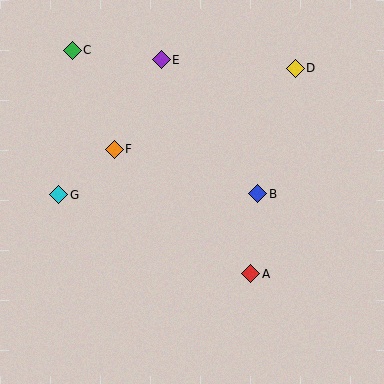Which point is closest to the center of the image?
Point B at (258, 194) is closest to the center.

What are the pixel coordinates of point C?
Point C is at (72, 50).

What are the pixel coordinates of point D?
Point D is at (295, 68).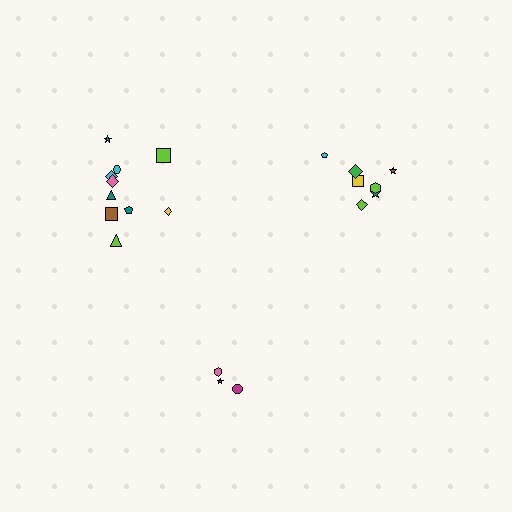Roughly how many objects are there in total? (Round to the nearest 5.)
Roughly 20 objects in total.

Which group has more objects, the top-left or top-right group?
The top-left group.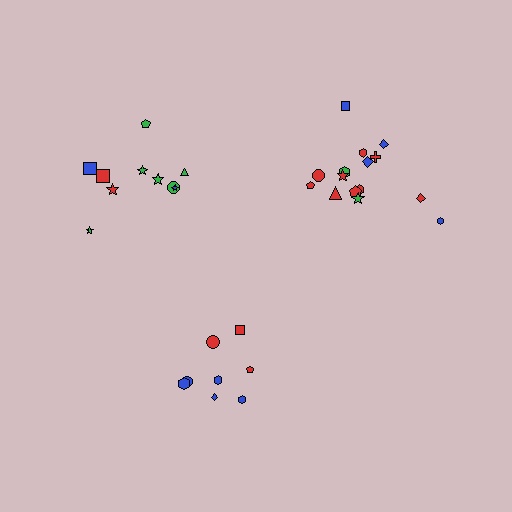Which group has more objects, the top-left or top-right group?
The top-right group.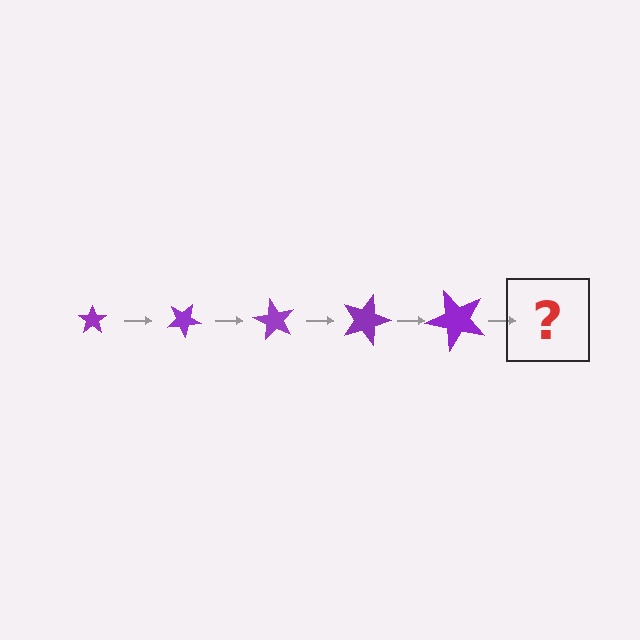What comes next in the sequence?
The next element should be a star, larger than the previous one and rotated 150 degrees from the start.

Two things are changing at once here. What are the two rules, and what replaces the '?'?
The two rules are that the star grows larger each step and it rotates 30 degrees each step. The '?' should be a star, larger than the previous one and rotated 150 degrees from the start.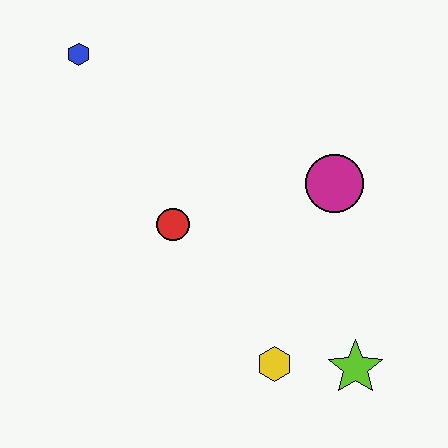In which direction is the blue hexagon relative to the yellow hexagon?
The blue hexagon is above the yellow hexagon.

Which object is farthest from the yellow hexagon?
The blue hexagon is farthest from the yellow hexagon.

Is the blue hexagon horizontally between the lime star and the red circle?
No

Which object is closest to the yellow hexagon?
The lime star is closest to the yellow hexagon.